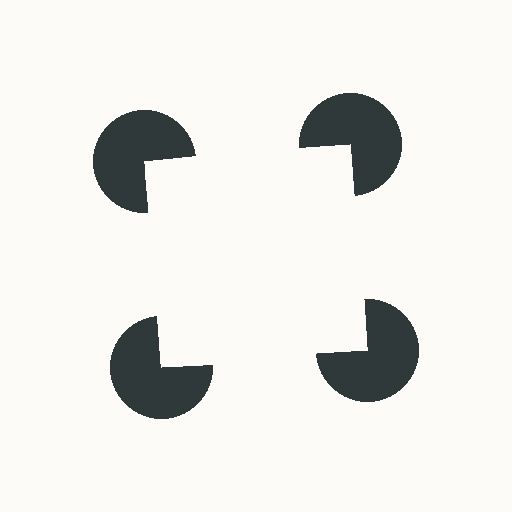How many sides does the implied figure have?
4 sides.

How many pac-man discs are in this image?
There are 4 — one at each vertex of the illusory square.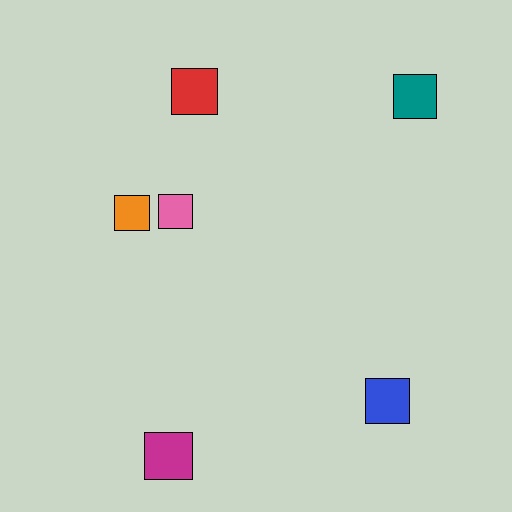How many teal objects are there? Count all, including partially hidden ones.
There is 1 teal object.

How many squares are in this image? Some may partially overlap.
There are 6 squares.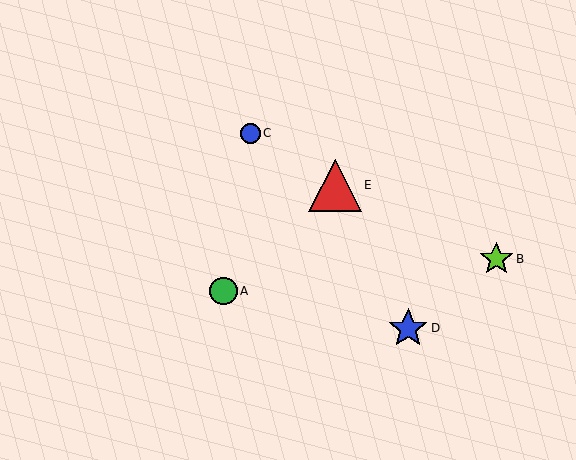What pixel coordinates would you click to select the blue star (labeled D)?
Click at (408, 328) to select the blue star D.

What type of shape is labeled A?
Shape A is a green circle.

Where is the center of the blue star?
The center of the blue star is at (408, 328).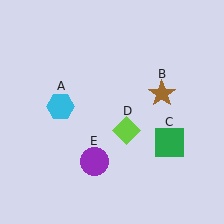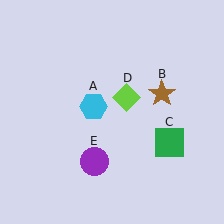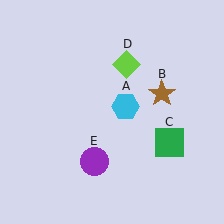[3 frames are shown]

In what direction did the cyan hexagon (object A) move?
The cyan hexagon (object A) moved right.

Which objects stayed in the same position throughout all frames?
Brown star (object B) and green square (object C) and purple circle (object E) remained stationary.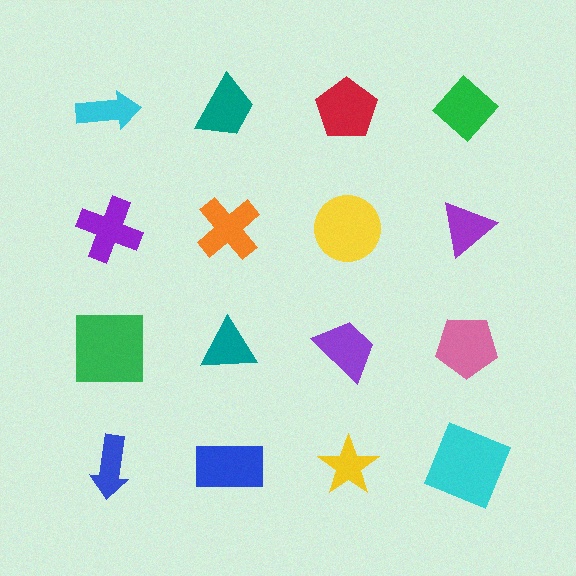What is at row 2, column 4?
A purple triangle.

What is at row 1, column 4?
A green diamond.